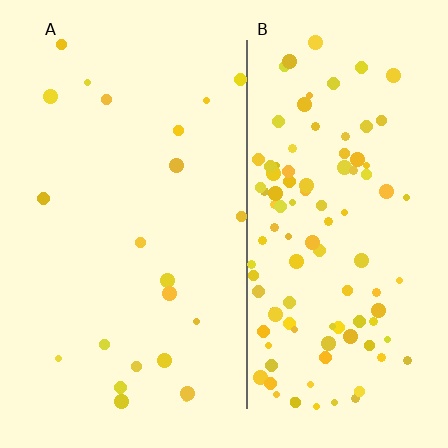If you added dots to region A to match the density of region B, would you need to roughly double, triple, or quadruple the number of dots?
Approximately quadruple.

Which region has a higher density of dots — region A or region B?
B (the right).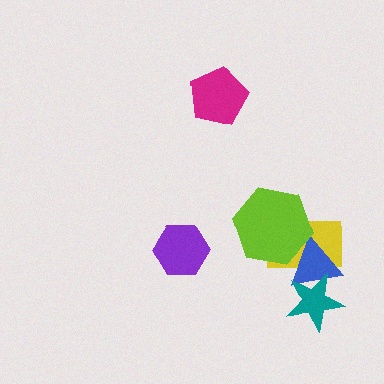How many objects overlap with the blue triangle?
3 objects overlap with the blue triangle.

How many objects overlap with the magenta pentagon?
0 objects overlap with the magenta pentagon.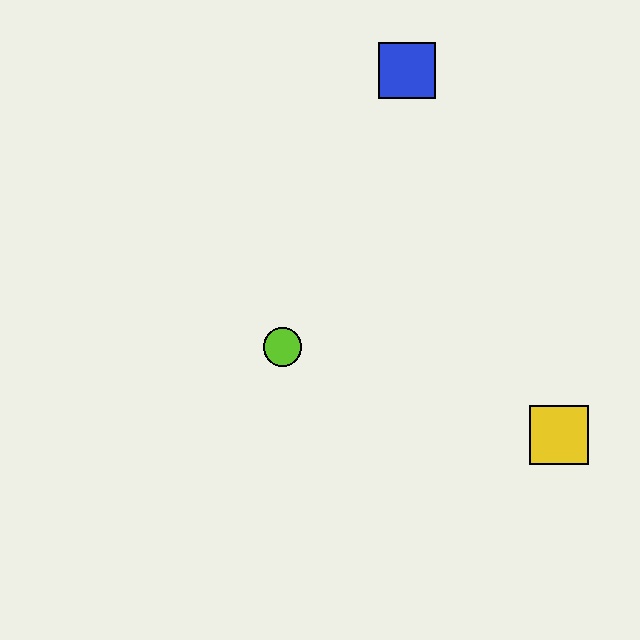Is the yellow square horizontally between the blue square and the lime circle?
No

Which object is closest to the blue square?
The lime circle is closest to the blue square.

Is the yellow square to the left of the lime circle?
No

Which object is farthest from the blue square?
The yellow square is farthest from the blue square.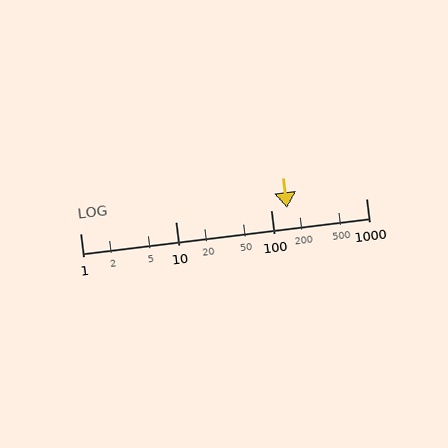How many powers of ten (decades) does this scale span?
The scale spans 3 decades, from 1 to 1000.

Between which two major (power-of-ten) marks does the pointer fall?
The pointer is between 100 and 1000.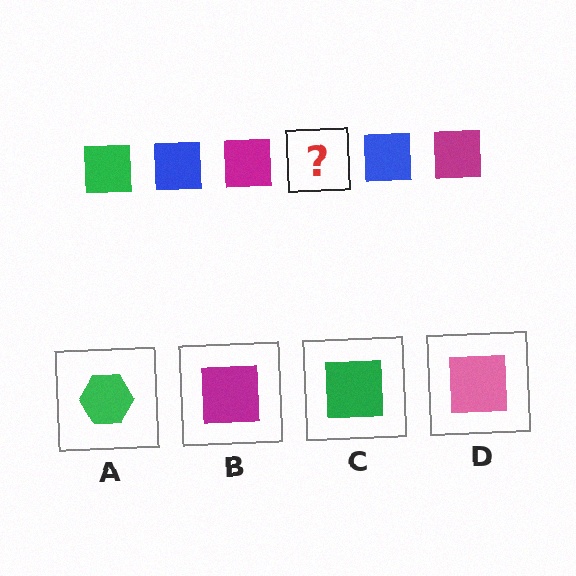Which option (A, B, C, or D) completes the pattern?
C.